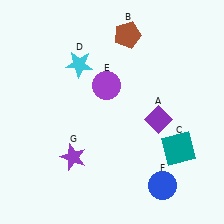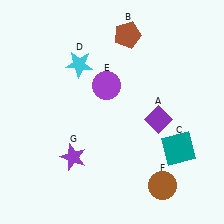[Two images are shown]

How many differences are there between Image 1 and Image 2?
There is 1 difference between the two images.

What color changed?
The circle (F) changed from blue in Image 1 to brown in Image 2.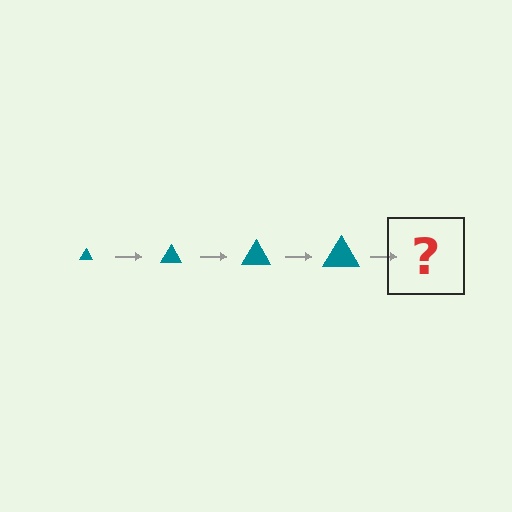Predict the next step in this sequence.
The next step is a teal triangle, larger than the previous one.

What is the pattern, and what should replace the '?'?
The pattern is that the triangle gets progressively larger each step. The '?' should be a teal triangle, larger than the previous one.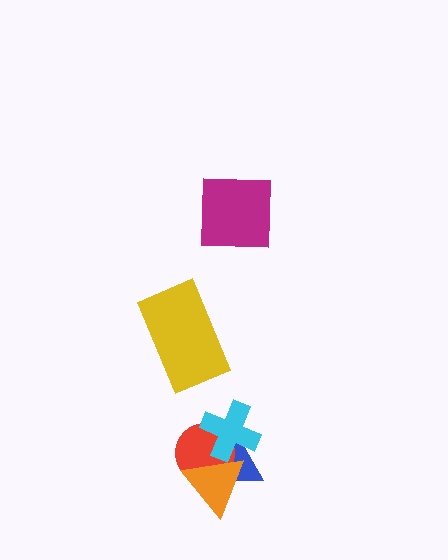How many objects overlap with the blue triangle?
3 objects overlap with the blue triangle.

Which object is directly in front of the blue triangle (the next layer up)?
The red circle is directly in front of the blue triangle.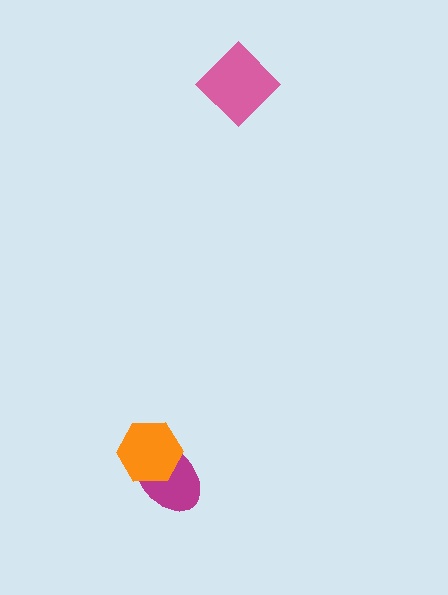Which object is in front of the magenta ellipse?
The orange hexagon is in front of the magenta ellipse.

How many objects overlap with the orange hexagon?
1 object overlaps with the orange hexagon.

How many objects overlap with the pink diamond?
0 objects overlap with the pink diamond.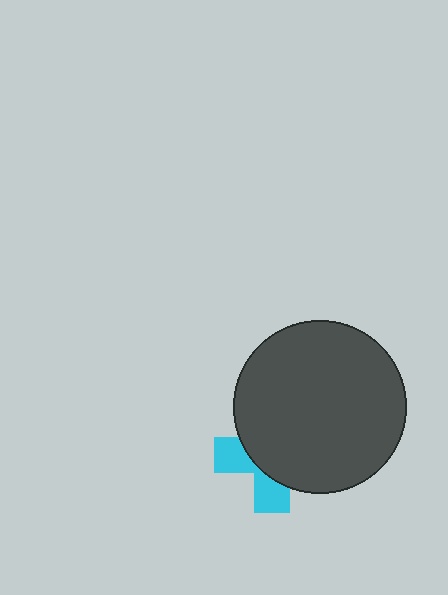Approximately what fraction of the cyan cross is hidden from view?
Roughly 65% of the cyan cross is hidden behind the dark gray circle.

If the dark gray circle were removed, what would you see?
You would see the complete cyan cross.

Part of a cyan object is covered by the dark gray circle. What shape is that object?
It is a cross.